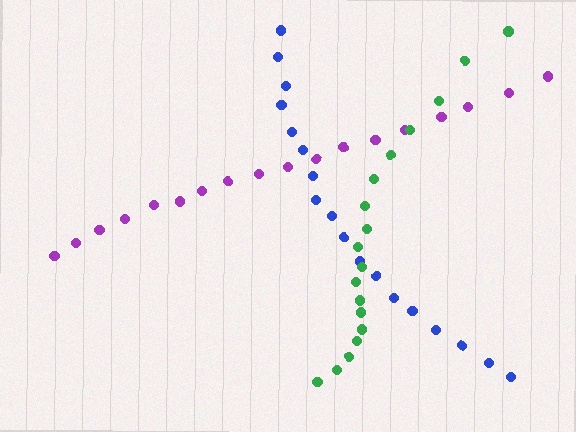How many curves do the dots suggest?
There are 3 distinct paths.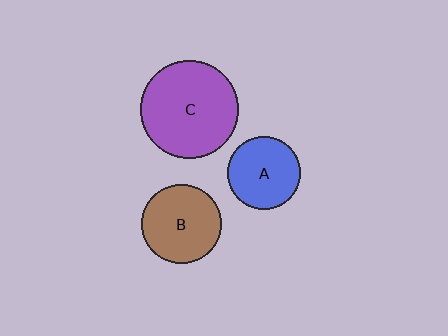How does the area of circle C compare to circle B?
Approximately 1.5 times.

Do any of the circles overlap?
No, none of the circles overlap.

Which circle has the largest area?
Circle C (purple).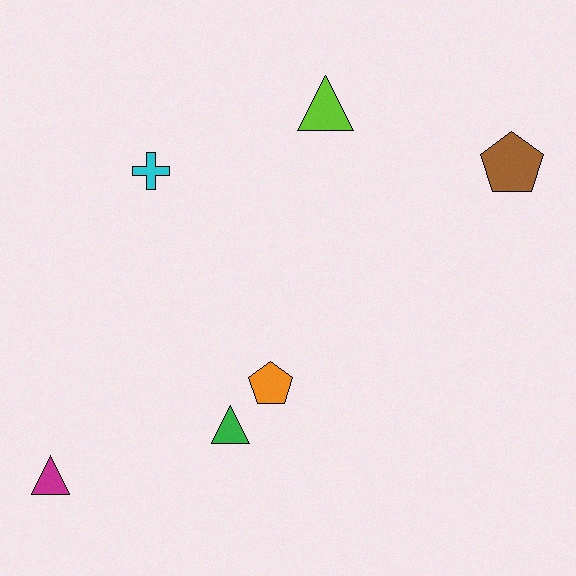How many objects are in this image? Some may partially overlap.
There are 6 objects.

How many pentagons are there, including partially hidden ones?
There are 2 pentagons.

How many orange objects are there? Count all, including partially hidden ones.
There is 1 orange object.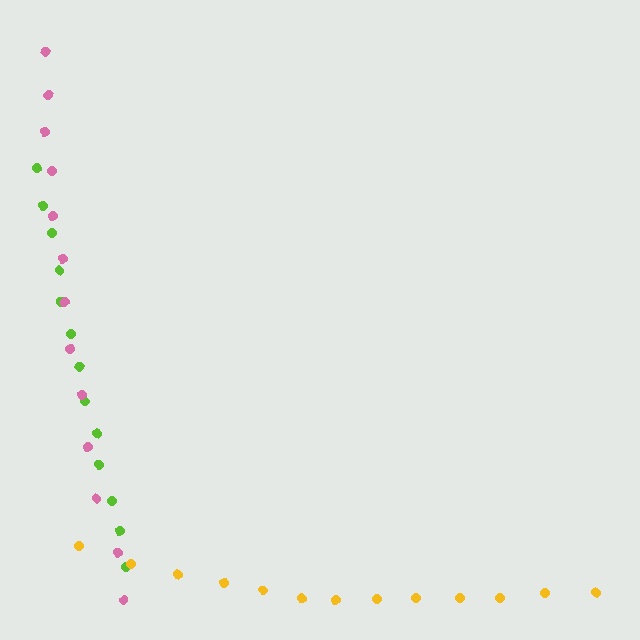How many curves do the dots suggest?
There are 3 distinct paths.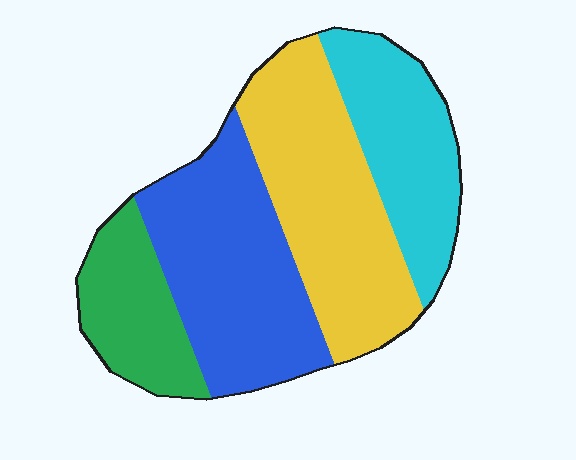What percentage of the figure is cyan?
Cyan covers around 20% of the figure.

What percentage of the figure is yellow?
Yellow takes up between a sixth and a third of the figure.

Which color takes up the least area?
Green, at roughly 15%.